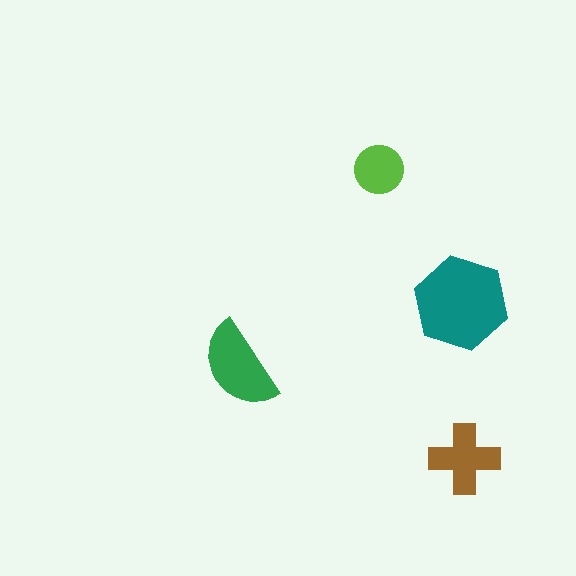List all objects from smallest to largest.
The lime circle, the brown cross, the green semicircle, the teal hexagon.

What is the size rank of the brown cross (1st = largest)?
3rd.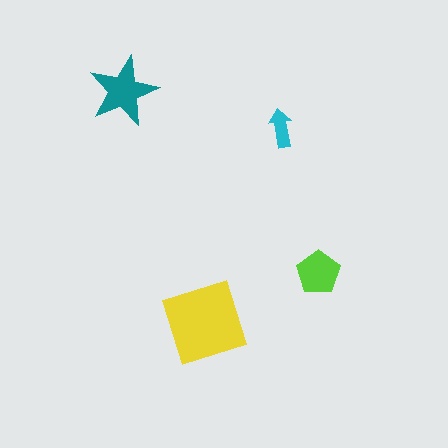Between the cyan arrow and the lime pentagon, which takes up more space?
The lime pentagon.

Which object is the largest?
The yellow diamond.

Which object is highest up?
The teal star is topmost.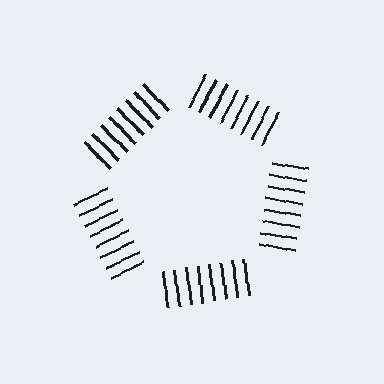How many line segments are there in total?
40 — 8 along each of the 5 edges.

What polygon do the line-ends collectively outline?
An illusory pentagon — the line segments terminate on its edges but no continuous stroke is drawn.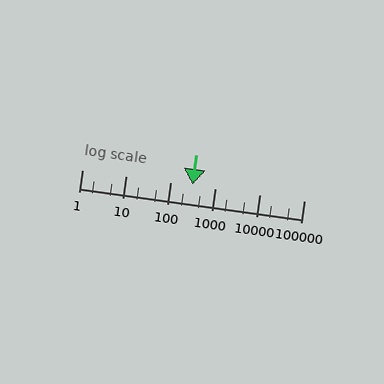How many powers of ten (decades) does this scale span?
The scale spans 5 decades, from 1 to 100000.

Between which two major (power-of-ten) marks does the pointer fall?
The pointer is between 100 and 1000.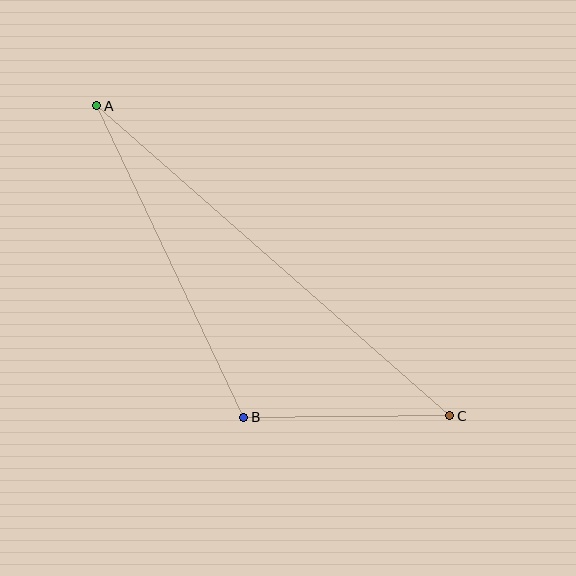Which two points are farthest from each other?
Points A and C are farthest from each other.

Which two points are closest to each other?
Points B and C are closest to each other.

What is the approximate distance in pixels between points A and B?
The distance between A and B is approximately 345 pixels.